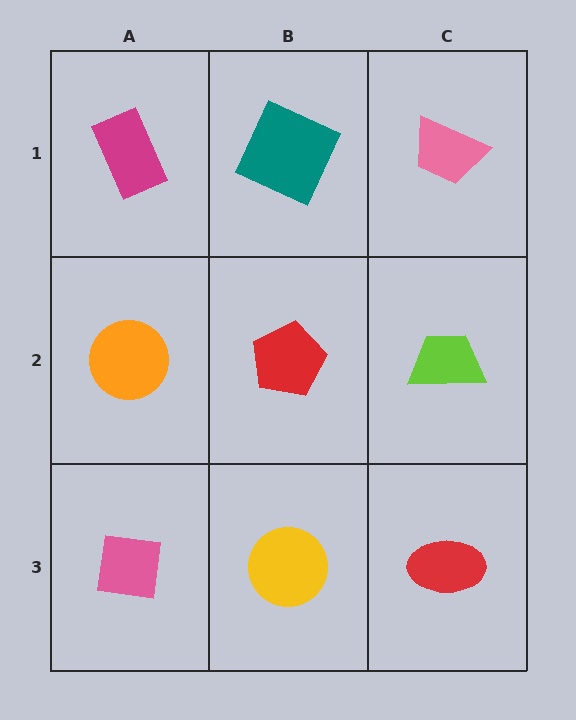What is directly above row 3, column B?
A red pentagon.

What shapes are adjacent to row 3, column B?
A red pentagon (row 2, column B), a pink square (row 3, column A), a red ellipse (row 3, column C).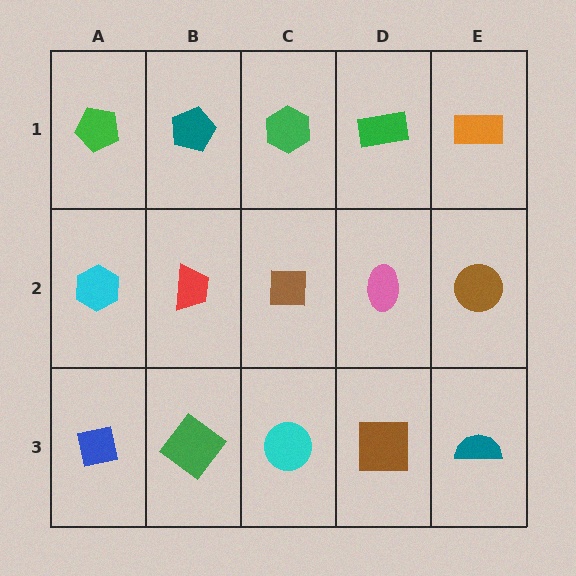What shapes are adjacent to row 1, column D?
A pink ellipse (row 2, column D), a green hexagon (row 1, column C), an orange rectangle (row 1, column E).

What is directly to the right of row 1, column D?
An orange rectangle.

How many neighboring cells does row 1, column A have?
2.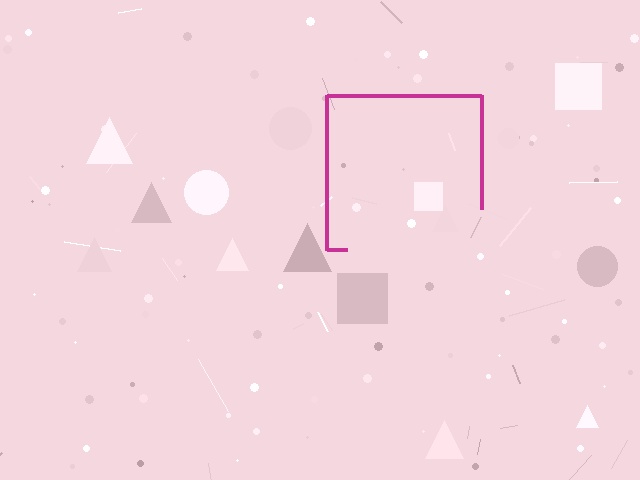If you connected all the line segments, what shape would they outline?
They would outline a square.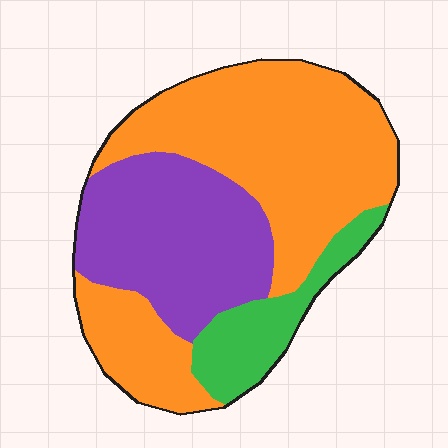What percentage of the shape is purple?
Purple covers 32% of the shape.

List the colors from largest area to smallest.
From largest to smallest: orange, purple, green.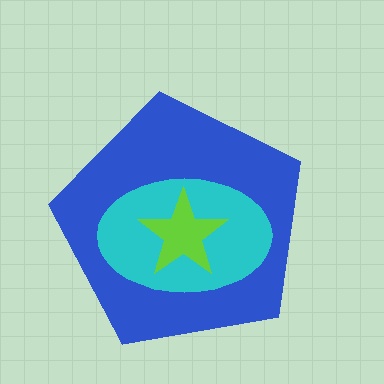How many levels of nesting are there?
3.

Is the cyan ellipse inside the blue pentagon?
Yes.